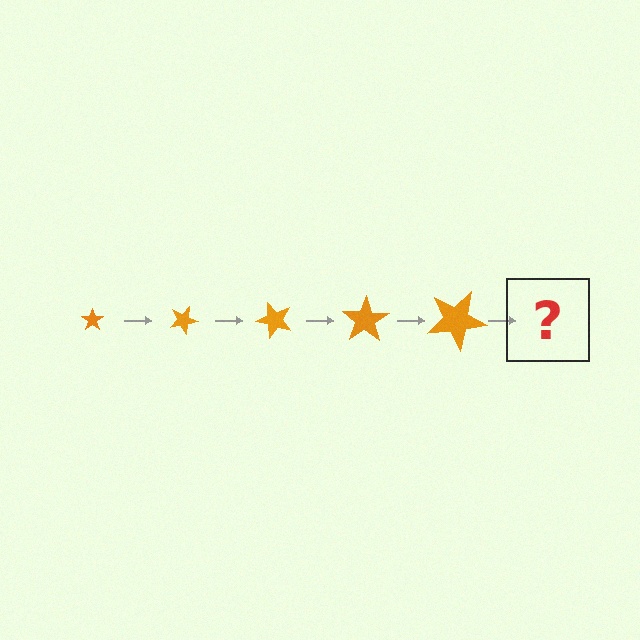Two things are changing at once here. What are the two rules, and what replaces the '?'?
The two rules are that the star grows larger each step and it rotates 25 degrees each step. The '?' should be a star, larger than the previous one and rotated 125 degrees from the start.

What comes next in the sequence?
The next element should be a star, larger than the previous one and rotated 125 degrees from the start.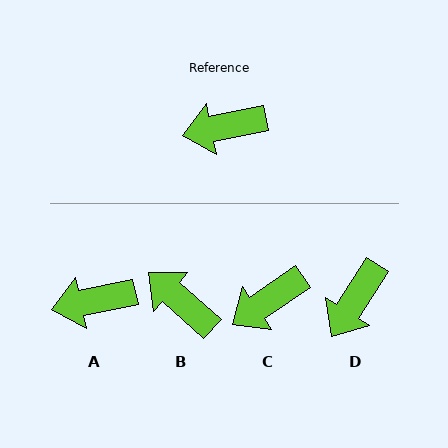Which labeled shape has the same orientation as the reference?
A.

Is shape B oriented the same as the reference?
No, it is off by about 53 degrees.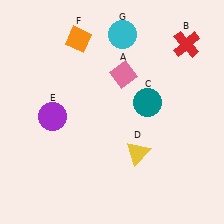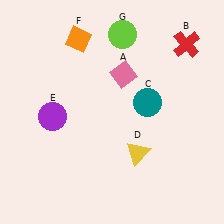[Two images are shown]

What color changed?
The circle (G) changed from cyan in Image 1 to lime in Image 2.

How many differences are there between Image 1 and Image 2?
There is 1 difference between the two images.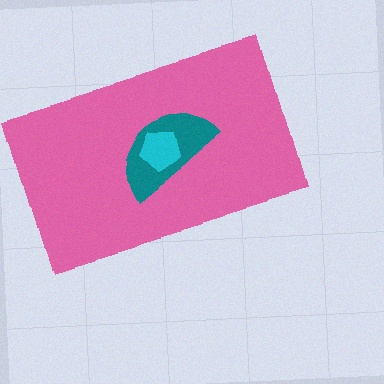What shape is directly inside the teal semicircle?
The cyan pentagon.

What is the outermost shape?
The pink rectangle.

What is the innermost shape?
The cyan pentagon.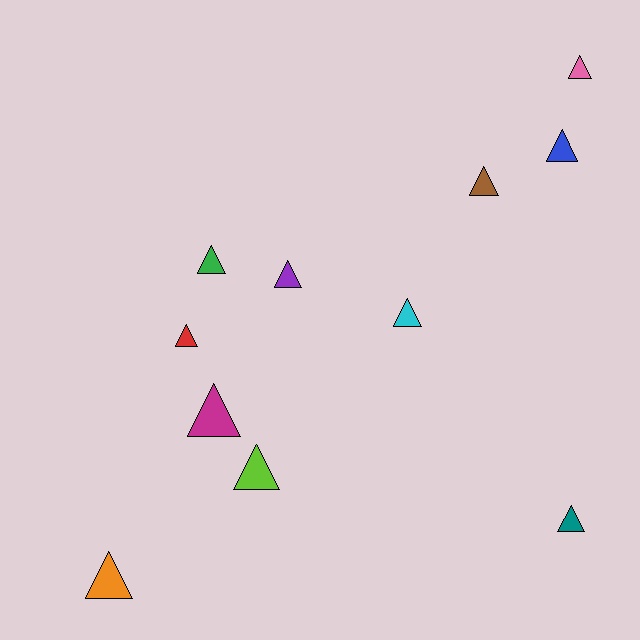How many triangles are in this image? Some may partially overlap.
There are 11 triangles.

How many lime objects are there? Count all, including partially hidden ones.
There is 1 lime object.